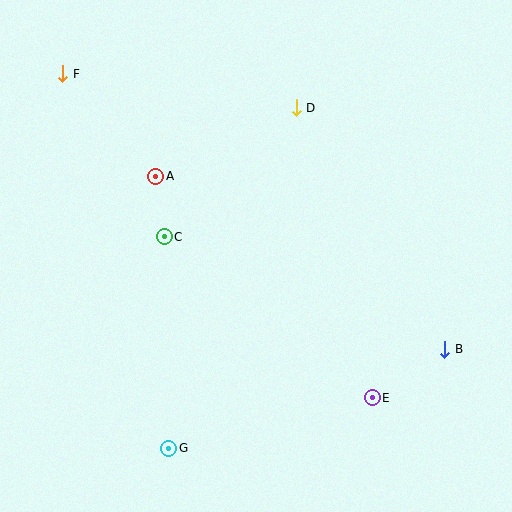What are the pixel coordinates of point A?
Point A is at (156, 176).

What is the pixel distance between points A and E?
The distance between A and E is 310 pixels.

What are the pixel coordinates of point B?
Point B is at (445, 349).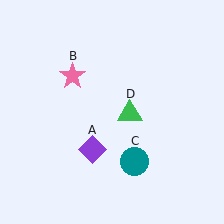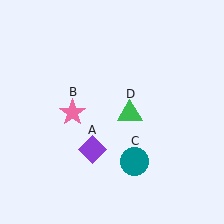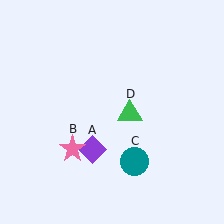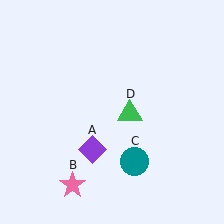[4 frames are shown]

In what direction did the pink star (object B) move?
The pink star (object B) moved down.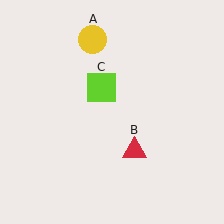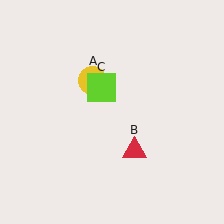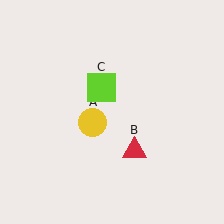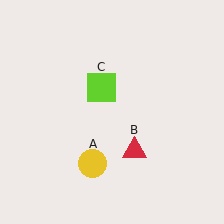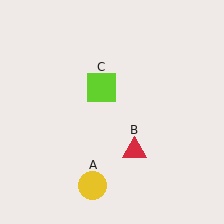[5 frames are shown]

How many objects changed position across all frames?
1 object changed position: yellow circle (object A).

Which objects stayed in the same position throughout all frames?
Red triangle (object B) and lime square (object C) remained stationary.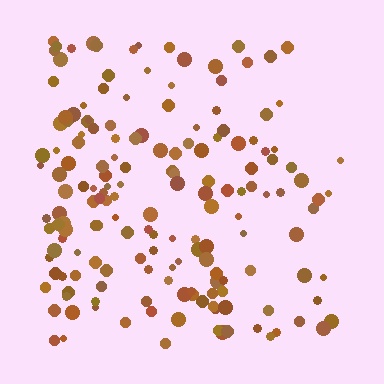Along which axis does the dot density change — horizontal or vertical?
Horizontal.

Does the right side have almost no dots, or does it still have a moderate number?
Still a moderate number, just noticeably fewer than the left.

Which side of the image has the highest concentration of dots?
The left.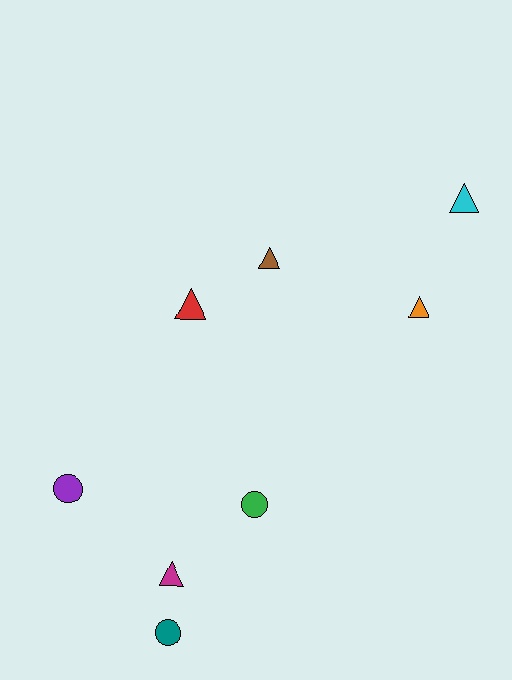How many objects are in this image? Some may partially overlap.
There are 8 objects.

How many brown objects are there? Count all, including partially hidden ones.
There is 1 brown object.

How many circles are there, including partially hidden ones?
There are 3 circles.